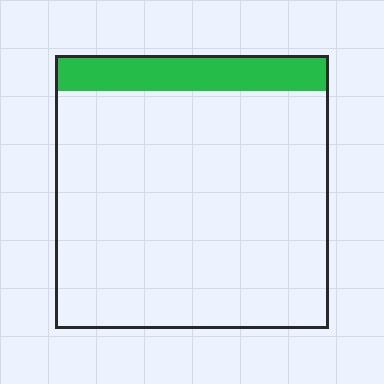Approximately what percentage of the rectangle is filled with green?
Approximately 15%.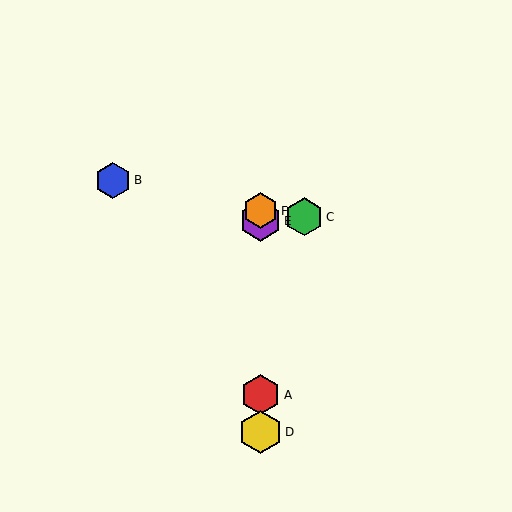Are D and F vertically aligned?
Yes, both are at x≈260.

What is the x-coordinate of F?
Object F is at x≈260.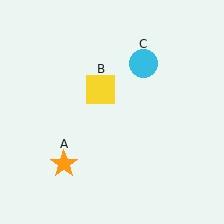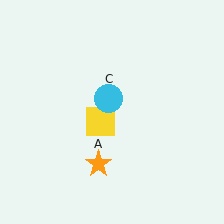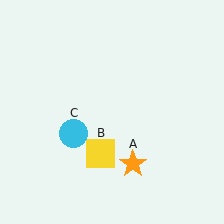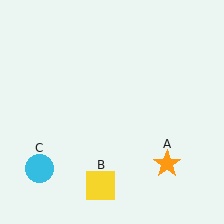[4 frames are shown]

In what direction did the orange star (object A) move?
The orange star (object A) moved right.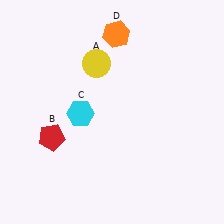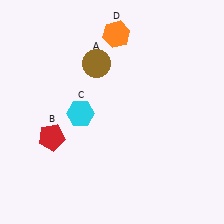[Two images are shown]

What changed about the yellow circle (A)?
In Image 1, A is yellow. In Image 2, it changed to brown.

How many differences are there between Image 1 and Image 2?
There is 1 difference between the two images.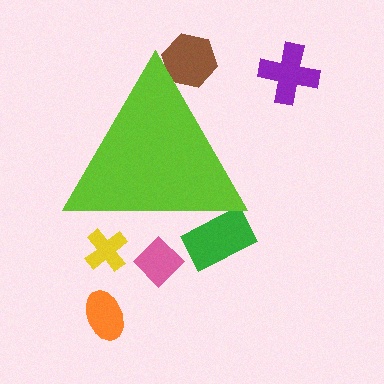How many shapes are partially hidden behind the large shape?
4 shapes are partially hidden.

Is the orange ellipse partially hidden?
No, the orange ellipse is fully visible.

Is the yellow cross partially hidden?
Yes, the yellow cross is partially hidden behind the lime triangle.